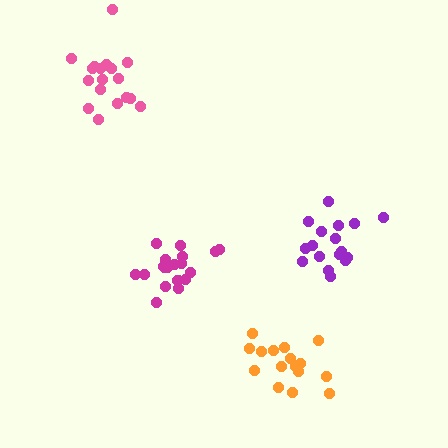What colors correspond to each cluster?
The clusters are colored: magenta, pink, orange, purple.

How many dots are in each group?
Group 1: 20 dots, Group 2: 18 dots, Group 3: 16 dots, Group 4: 17 dots (71 total).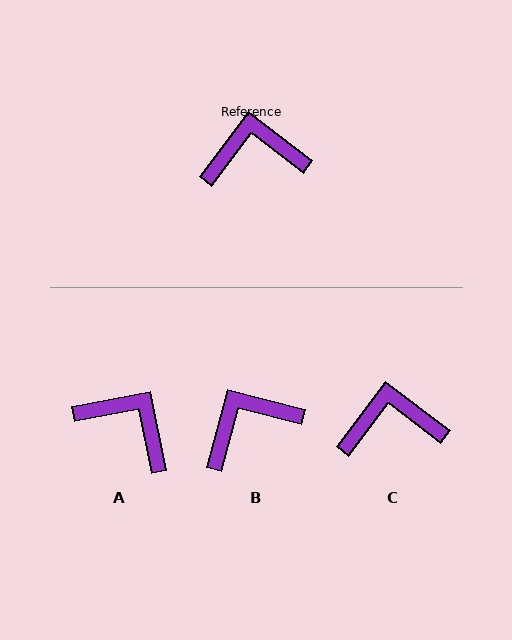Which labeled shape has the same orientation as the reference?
C.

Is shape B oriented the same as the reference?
No, it is off by about 22 degrees.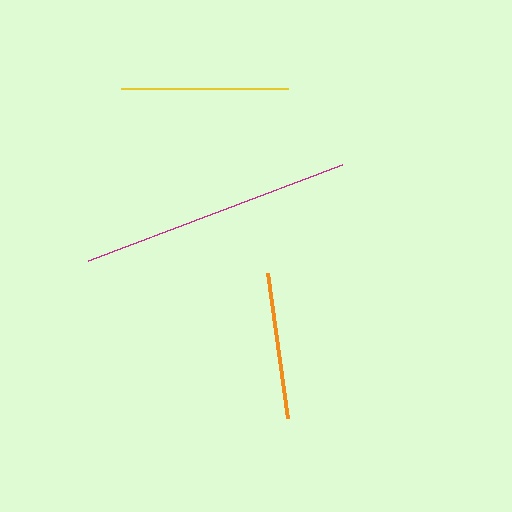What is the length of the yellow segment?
The yellow segment is approximately 167 pixels long.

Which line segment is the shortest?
The orange line is the shortest at approximately 147 pixels.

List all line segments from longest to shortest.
From longest to shortest: magenta, yellow, orange.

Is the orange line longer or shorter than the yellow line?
The yellow line is longer than the orange line.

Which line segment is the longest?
The magenta line is the longest at approximately 271 pixels.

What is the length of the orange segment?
The orange segment is approximately 147 pixels long.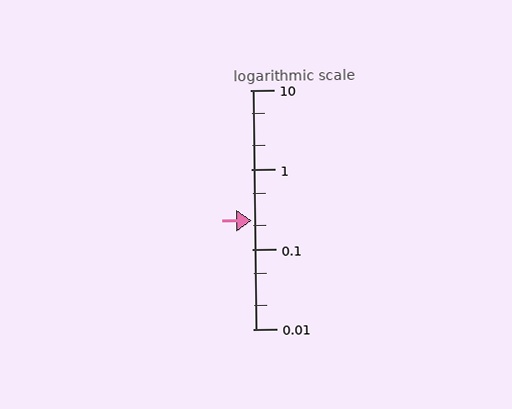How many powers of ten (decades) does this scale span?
The scale spans 3 decades, from 0.01 to 10.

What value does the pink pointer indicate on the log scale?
The pointer indicates approximately 0.23.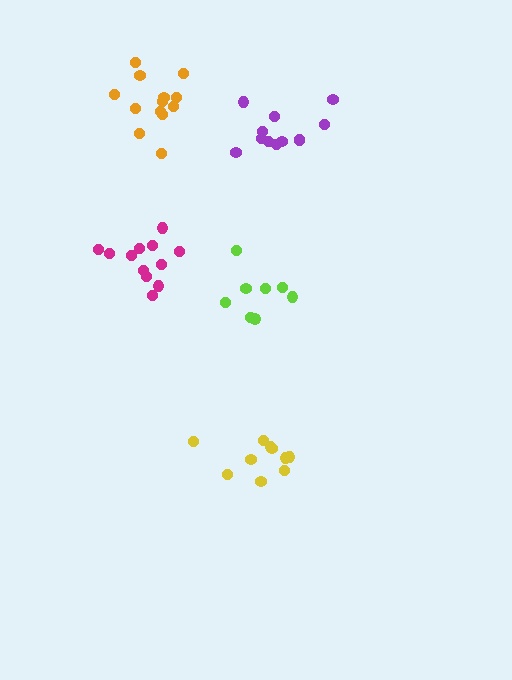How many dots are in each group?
Group 1: 8 dots, Group 2: 10 dots, Group 3: 12 dots, Group 4: 12 dots, Group 5: 13 dots (55 total).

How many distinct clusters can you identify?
There are 5 distinct clusters.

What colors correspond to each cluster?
The clusters are colored: lime, yellow, purple, magenta, orange.